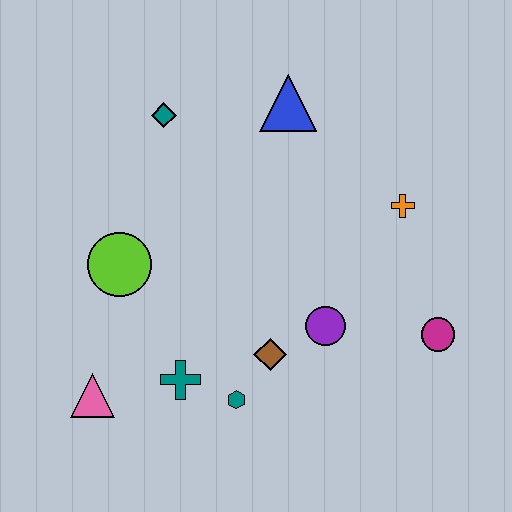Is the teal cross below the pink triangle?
No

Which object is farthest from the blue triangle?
The pink triangle is farthest from the blue triangle.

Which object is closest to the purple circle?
The brown diamond is closest to the purple circle.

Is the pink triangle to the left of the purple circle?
Yes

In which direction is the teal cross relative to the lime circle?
The teal cross is below the lime circle.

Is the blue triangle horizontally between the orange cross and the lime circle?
Yes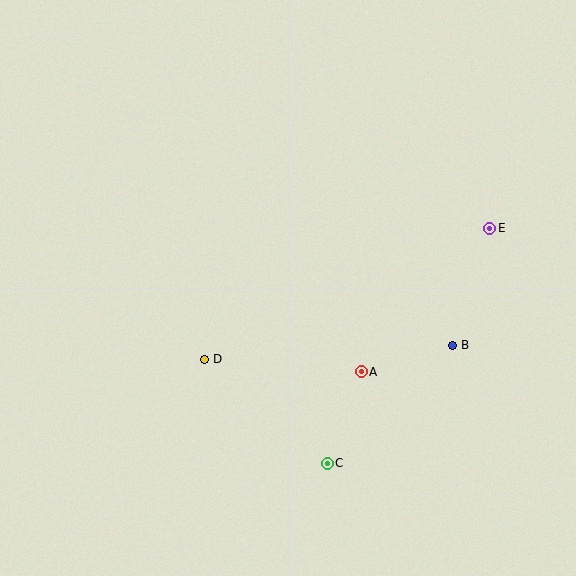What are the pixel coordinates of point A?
Point A is at (361, 372).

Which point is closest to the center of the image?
Point D at (205, 359) is closest to the center.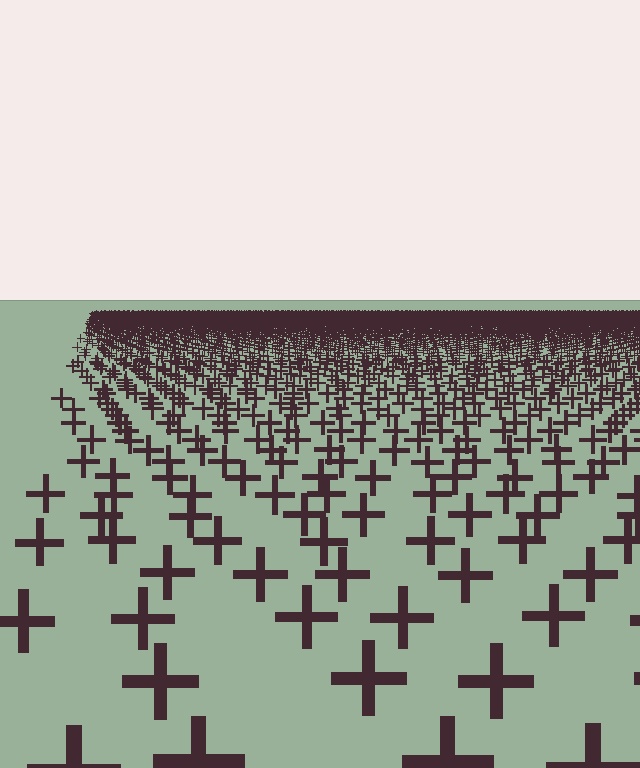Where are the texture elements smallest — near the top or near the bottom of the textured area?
Near the top.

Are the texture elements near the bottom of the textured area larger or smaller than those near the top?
Larger. Near the bottom, elements are closer to the viewer and appear at a bigger on-screen size.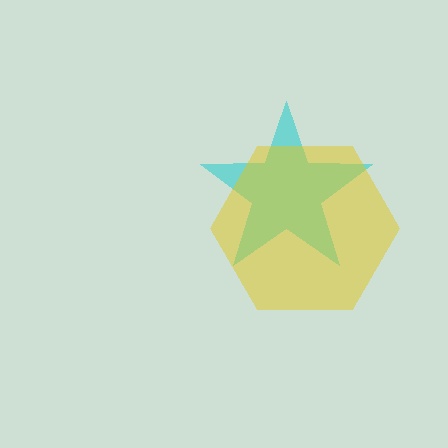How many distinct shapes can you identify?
There are 2 distinct shapes: a cyan star, a yellow hexagon.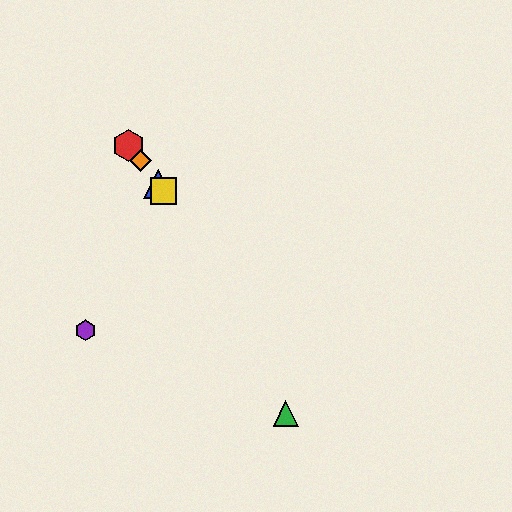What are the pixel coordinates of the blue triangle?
The blue triangle is at (158, 184).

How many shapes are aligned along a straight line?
4 shapes (the red hexagon, the blue triangle, the yellow square, the orange diamond) are aligned along a straight line.